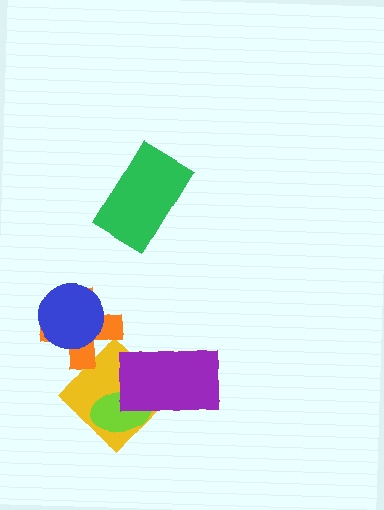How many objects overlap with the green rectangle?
0 objects overlap with the green rectangle.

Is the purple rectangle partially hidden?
No, no other shape covers it.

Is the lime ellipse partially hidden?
Yes, it is partially covered by another shape.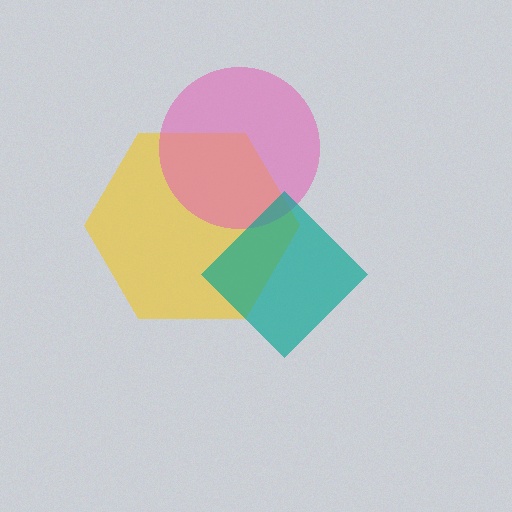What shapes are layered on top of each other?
The layered shapes are: a yellow hexagon, a pink circle, a teal diamond.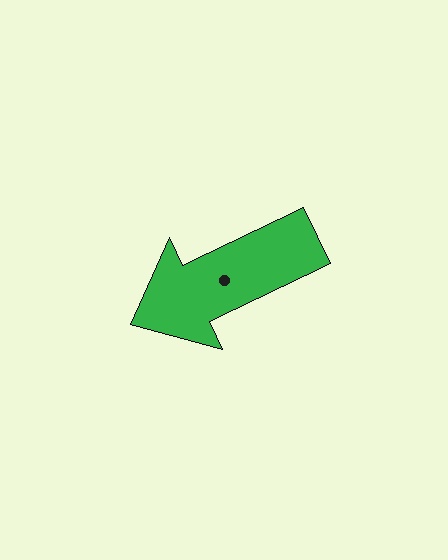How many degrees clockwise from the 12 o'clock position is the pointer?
Approximately 244 degrees.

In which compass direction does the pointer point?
Southwest.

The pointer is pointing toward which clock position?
Roughly 8 o'clock.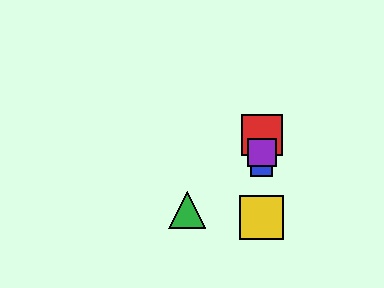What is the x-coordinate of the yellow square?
The yellow square is at x≈262.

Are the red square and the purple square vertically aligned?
Yes, both are at x≈262.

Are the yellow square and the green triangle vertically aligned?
No, the yellow square is at x≈262 and the green triangle is at x≈187.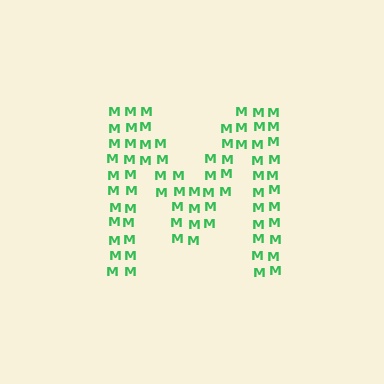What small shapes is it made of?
It is made of small letter M's.